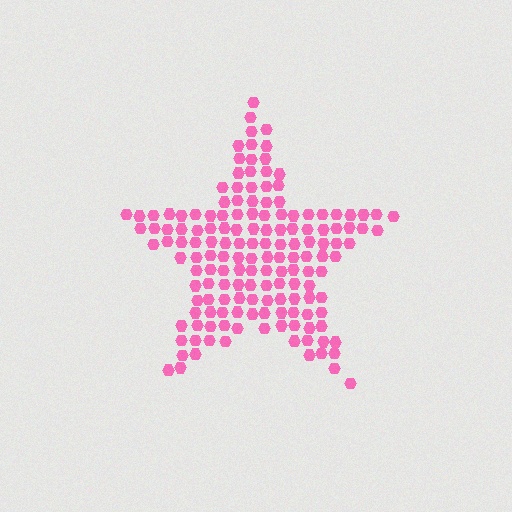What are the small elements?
The small elements are hexagons.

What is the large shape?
The large shape is a star.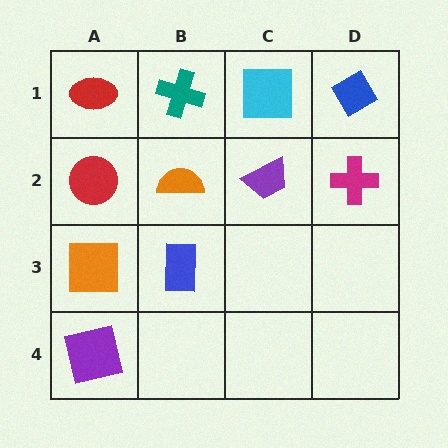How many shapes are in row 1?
4 shapes.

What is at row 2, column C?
A purple trapezoid.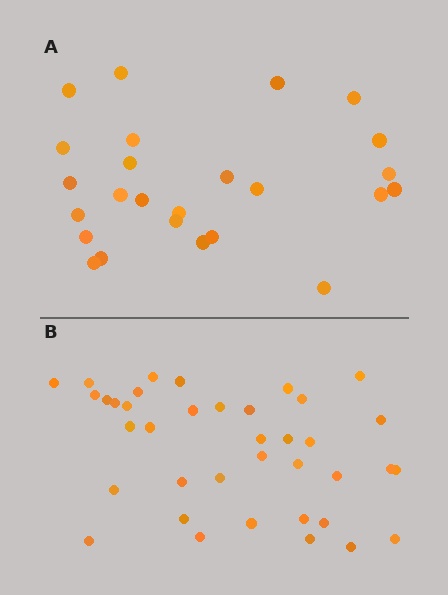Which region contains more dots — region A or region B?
Region B (the bottom region) has more dots.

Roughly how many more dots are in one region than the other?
Region B has approximately 15 more dots than region A.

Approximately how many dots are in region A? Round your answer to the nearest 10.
About 20 dots. (The exact count is 25, which rounds to 20.)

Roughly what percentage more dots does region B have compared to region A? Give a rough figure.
About 50% more.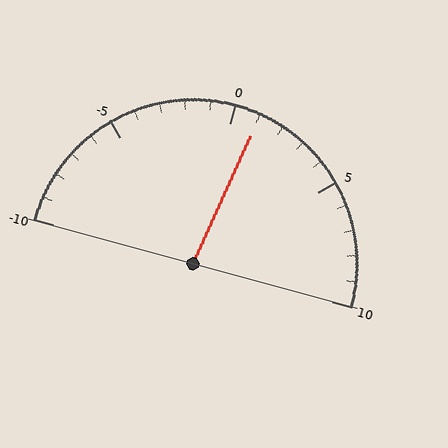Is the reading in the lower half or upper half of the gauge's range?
The reading is in the upper half of the range (-10 to 10).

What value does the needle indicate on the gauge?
The needle indicates approximately 1.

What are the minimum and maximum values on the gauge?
The gauge ranges from -10 to 10.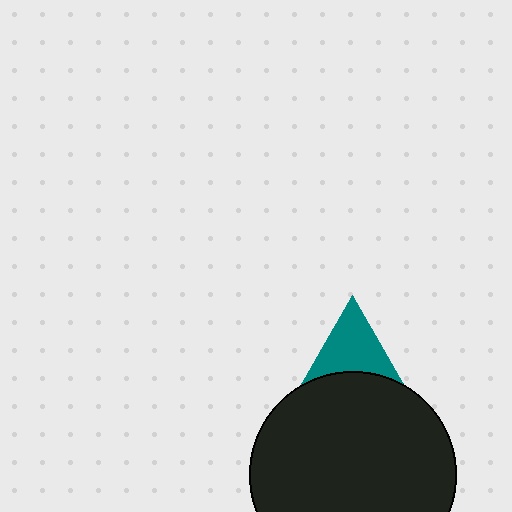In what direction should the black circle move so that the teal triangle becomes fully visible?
The black circle should move down. That is the shortest direction to clear the overlap and leave the teal triangle fully visible.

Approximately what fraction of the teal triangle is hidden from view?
Roughly 45% of the teal triangle is hidden behind the black circle.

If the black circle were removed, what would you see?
You would see the complete teal triangle.